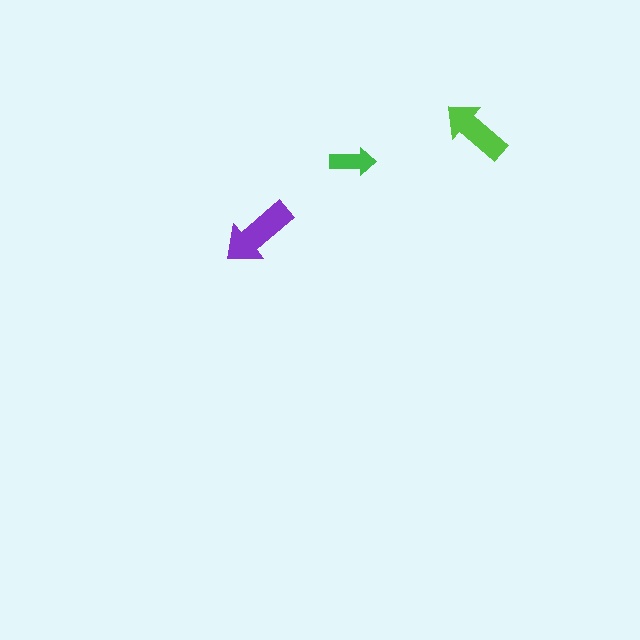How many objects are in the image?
There are 3 objects in the image.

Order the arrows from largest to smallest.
the purple one, the lime one, the green one.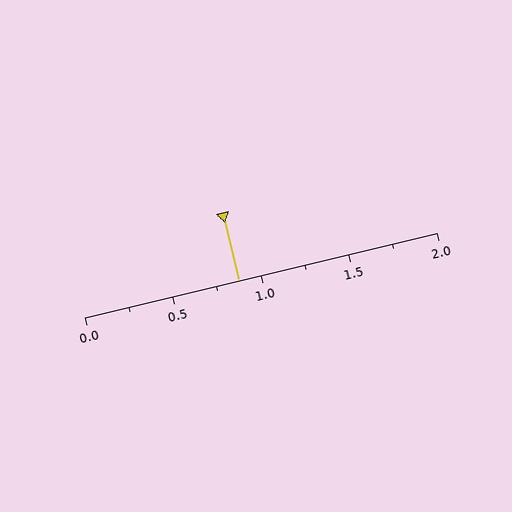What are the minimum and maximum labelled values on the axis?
The axis runs from 0.0 to 2.0.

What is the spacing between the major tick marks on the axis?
The major ticks are spaced 0.5 apart.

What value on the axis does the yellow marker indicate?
The marker indicates approximately 0.88.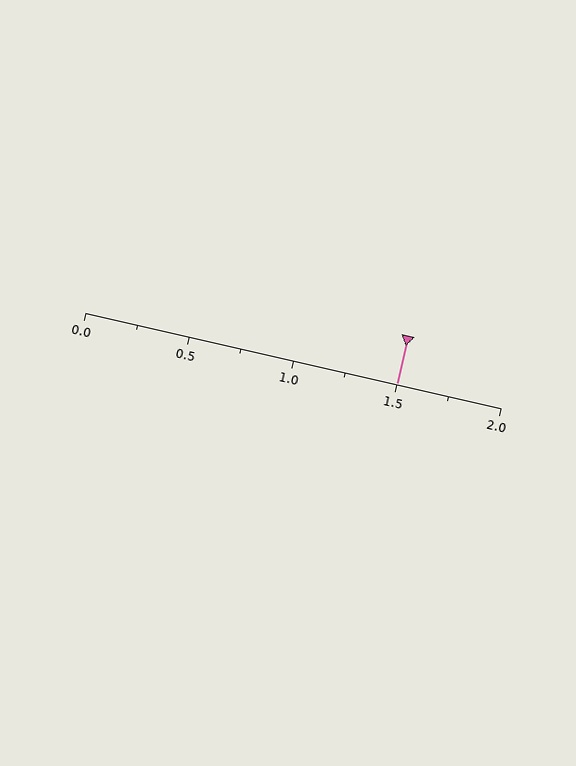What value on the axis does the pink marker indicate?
The marker indicates approximately 1.5.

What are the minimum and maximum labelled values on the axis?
The axis runs from 0.0 to 2.0.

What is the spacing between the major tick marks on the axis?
The major ticks are spaced 0.5 apart.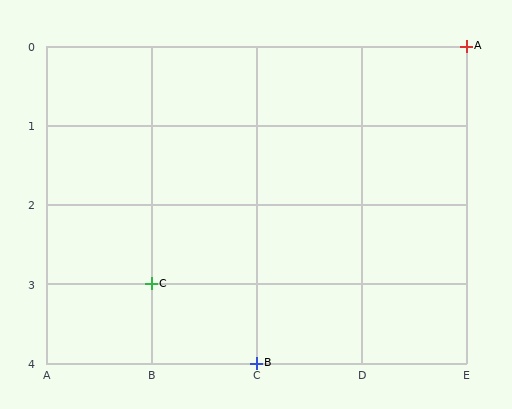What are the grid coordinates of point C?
Point C is at grid coordinates (B, 3).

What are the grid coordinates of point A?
Point A is at grid coordinates (E, 0).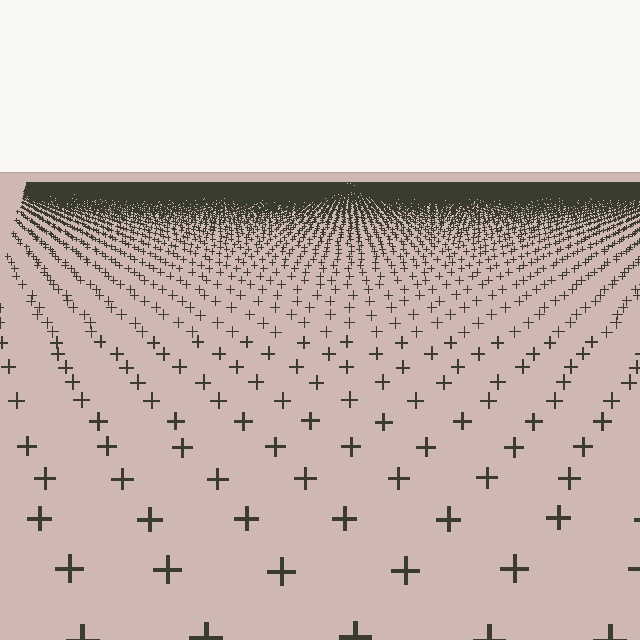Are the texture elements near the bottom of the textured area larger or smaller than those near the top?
Larger. Near the bottom, elements are closer to the viewer and appear at a bigger on-screen size.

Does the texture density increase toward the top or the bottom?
Density increases toward the top.